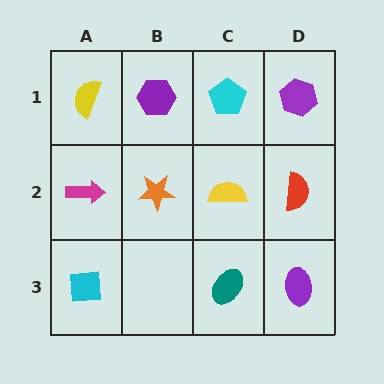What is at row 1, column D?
A purple hexagon.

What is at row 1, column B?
A purple hexagon.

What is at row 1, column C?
A cyan pentagon.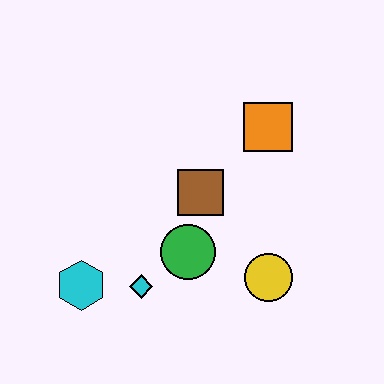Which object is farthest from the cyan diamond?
The orange square is farthest from the cyan diamond.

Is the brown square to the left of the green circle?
No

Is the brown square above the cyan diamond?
Yes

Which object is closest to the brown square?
The green circle is closest to the brown square.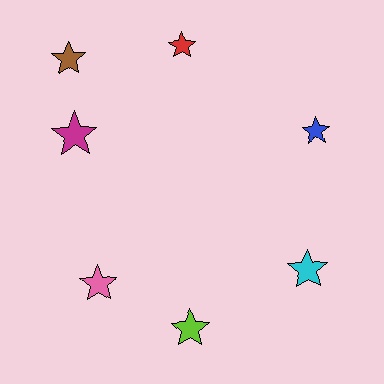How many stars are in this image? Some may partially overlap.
There are 7 stars.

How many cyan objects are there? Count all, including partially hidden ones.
There is 1 cyan object.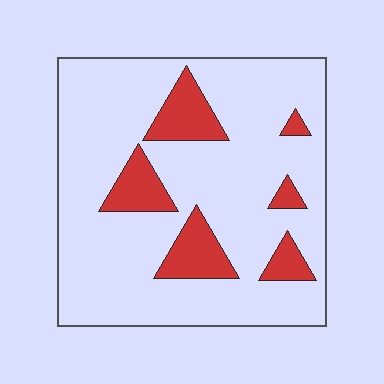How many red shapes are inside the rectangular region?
6.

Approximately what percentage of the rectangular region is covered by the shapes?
Approximately 15%.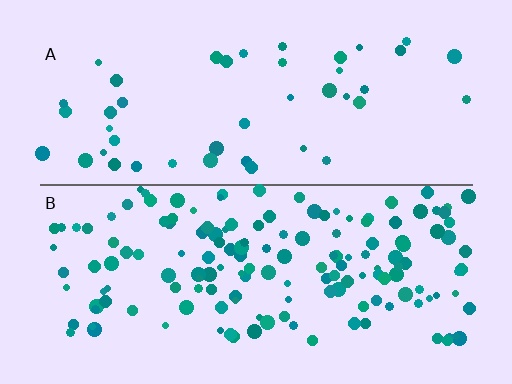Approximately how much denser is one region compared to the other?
Approximately 3.4× — region B over region A.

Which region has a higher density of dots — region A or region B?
B (the bottom).